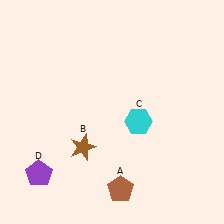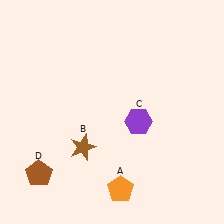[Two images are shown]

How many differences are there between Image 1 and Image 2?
There are 3 differences between the two images.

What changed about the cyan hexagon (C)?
In Image 1, C is cyan. In Image 2, it changed to purple.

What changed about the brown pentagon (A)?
In Image 1, A is brown. In Image 2, it changed to orange.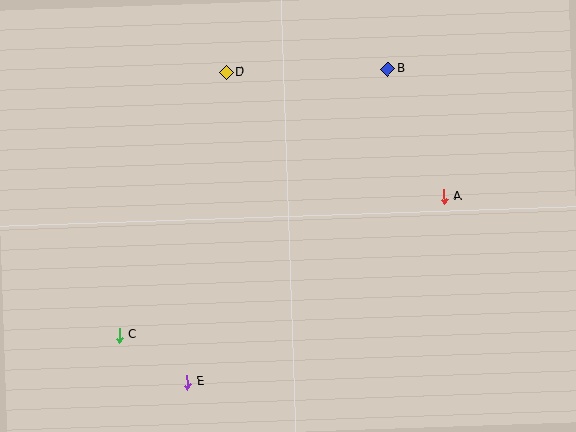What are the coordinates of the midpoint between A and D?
The midpoint between A and D is at (335, 135).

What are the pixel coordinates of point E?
Point E is at (187, 382).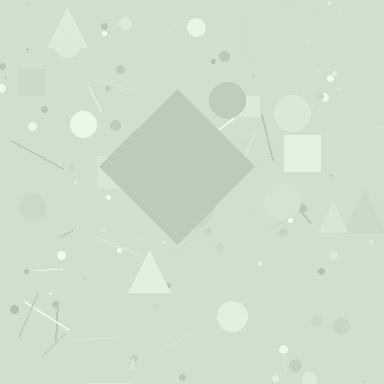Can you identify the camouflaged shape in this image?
The camouflaged shape is a diamond.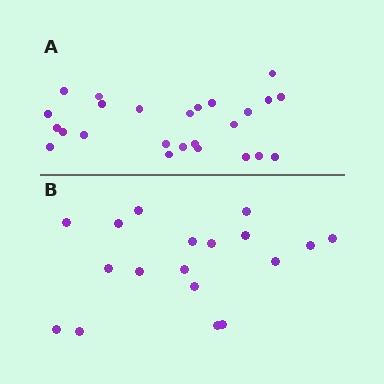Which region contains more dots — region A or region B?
Region A (the top region) has more dots.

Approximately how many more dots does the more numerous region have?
Region A has roughly 8 or so more dots than region B.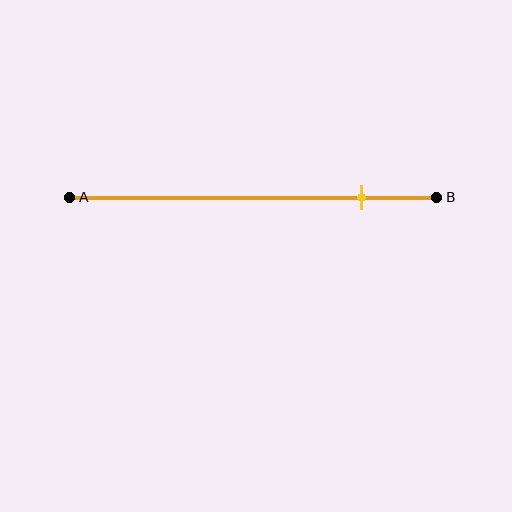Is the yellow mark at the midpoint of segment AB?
No, the mark is at about 80% from A, not at the 50% midpoint.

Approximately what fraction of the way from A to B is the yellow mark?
The yellow mark is approximately 80% of the way from A to B.